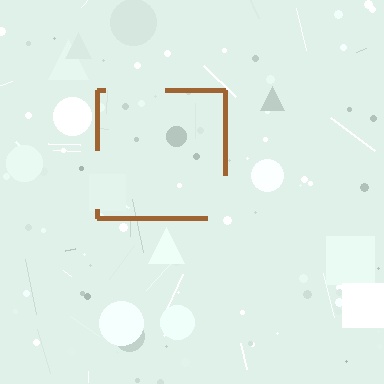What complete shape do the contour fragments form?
The contour fragments form a square.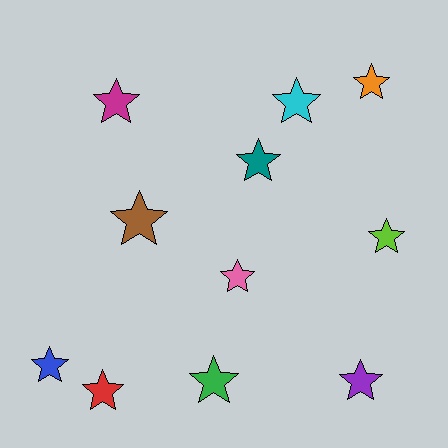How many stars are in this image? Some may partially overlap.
There are 11 stars.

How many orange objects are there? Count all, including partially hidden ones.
There is 1 orange object.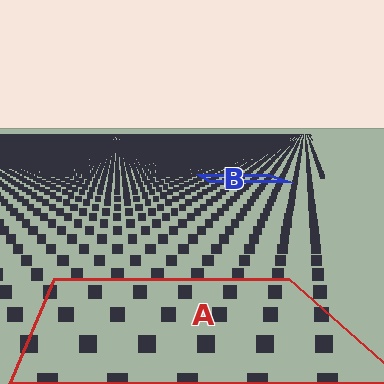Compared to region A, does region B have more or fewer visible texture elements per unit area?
Region B has more texture elements per unit area — they are packed more densely because it is farther away.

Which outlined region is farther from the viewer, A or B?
Region B is farther from the viewer — the texture elements inside it appear smaller and more densely packed.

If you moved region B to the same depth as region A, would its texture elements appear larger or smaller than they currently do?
They would appear larger. At a closer depth, the same texture elements are projected at a bigger on-screen size.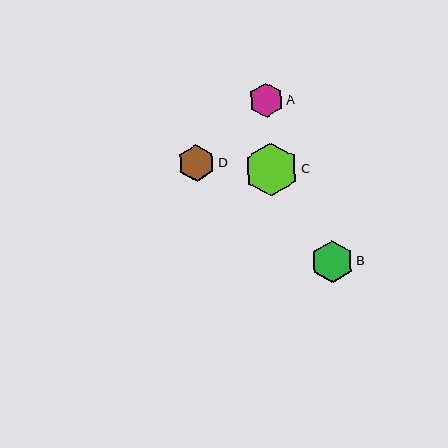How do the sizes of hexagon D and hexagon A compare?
Hexagon D and hexagon A are approximately the same size.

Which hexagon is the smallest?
Hexagon A is the smallest with a size of approximately 34 pixels.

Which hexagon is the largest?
Hexagon C is the largest with a size of approximately 54 pixels.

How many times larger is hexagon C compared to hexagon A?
Hexagon C is approximately 1.6 times the size of hexagon A.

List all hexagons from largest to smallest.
From largest to smallest: C, B, D, A.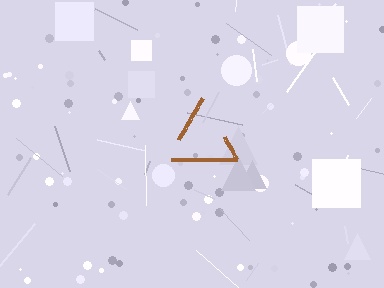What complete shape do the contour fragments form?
The contour fragments form a triangle.